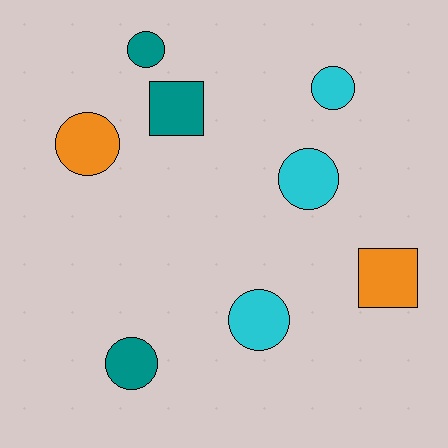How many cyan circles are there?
There are 3 cyan circles.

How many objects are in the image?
There are 8 objects.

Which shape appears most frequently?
Circle, with 6 objects.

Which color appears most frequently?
Cyan, with 3 objects.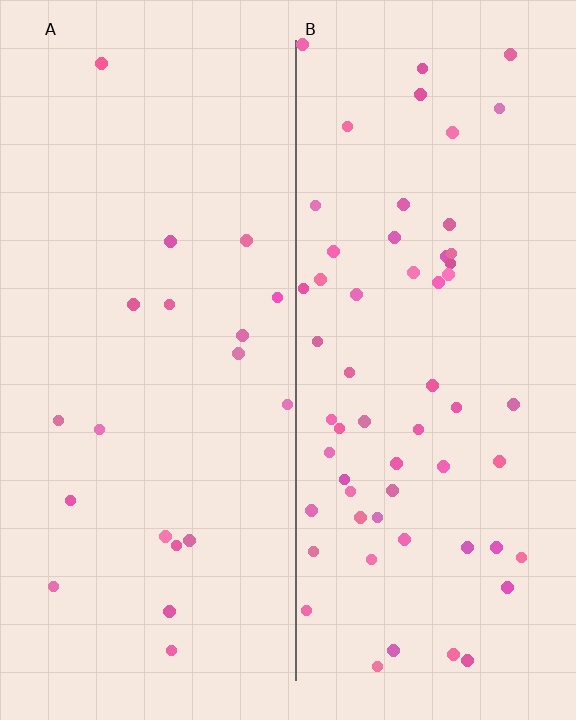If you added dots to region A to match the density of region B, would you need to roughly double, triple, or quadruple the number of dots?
Approximately triple.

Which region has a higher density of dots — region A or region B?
B (the right).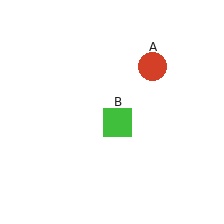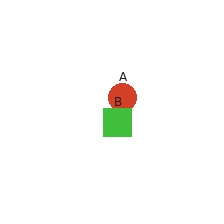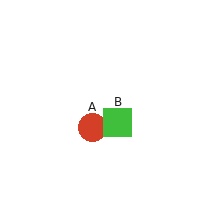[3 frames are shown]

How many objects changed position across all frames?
1 object changed position: red circle (object A).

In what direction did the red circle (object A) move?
The red circle (object A) moved down and to the left.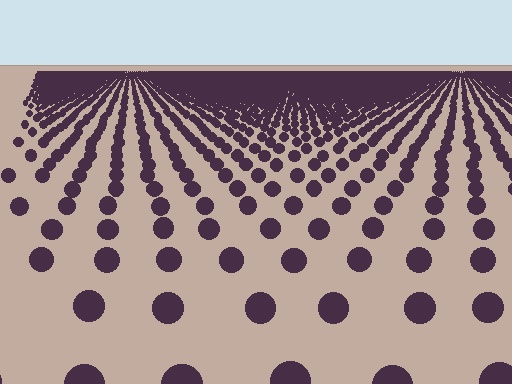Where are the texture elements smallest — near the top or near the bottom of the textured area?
Near the top.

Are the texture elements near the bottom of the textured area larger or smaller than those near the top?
Larger. Near the bottom, elements are closer to the viewer and appear at a bigger on-screen size.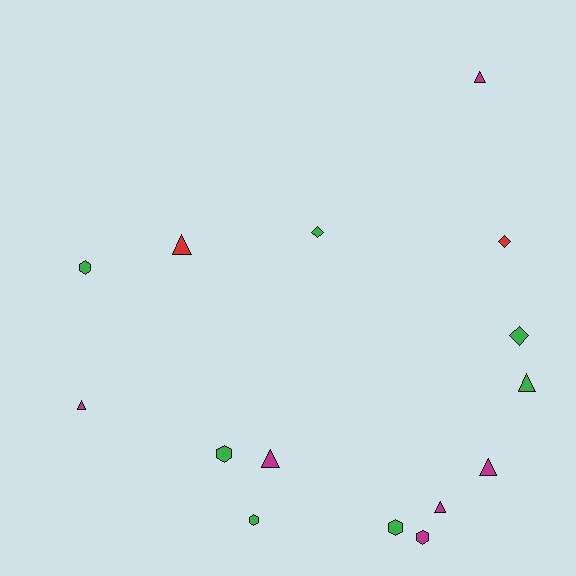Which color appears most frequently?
Green, with 7 objects.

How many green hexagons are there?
There are 4 green hexagons.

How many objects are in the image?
There are 15 objects.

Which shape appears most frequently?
Triangle, with 7 objects.